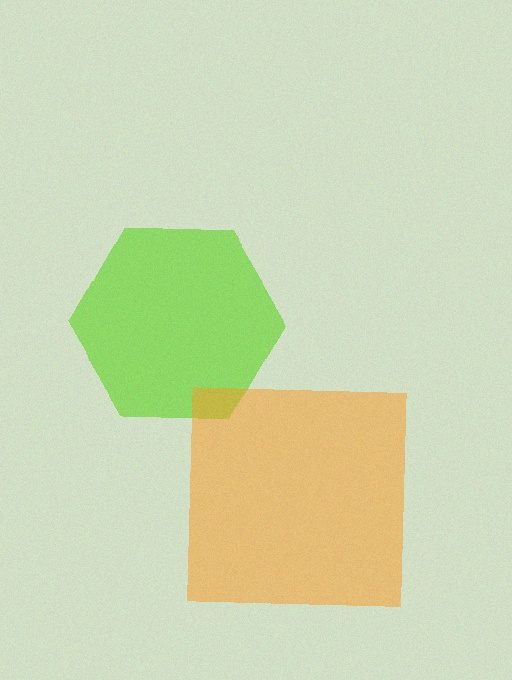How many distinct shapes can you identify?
There are 2 distinct shapes: a lime hexagon, an orange square.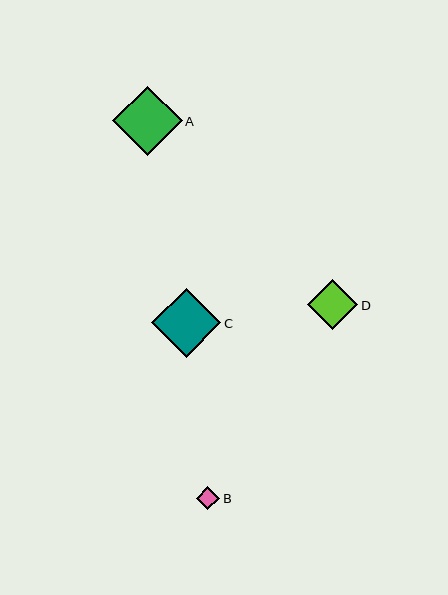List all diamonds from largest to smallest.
From largest to smallest: C, A, D, B.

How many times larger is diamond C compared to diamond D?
Diamond C is approximately 1.4 times the size of diamond D.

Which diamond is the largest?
Diamond C is the largest with a size of approximately 69 pixels.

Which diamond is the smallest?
Diamond B is the smallest with a size of approximately 23 pixels.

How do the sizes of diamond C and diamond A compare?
Diamond C and diamond A are approximately the same size.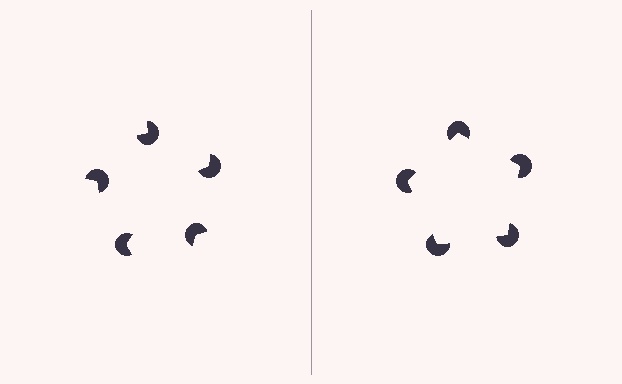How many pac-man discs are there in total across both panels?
10 — 5 on each side.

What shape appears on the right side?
An illusory pentagon.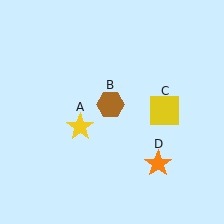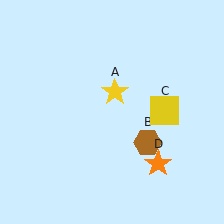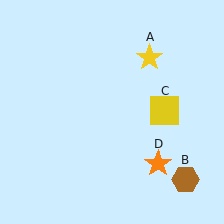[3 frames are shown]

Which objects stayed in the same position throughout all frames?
Yellow square (object C) and orange star (object D) remained stationary.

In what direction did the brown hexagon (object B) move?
The brown hexagon (object B) moved down and to the right.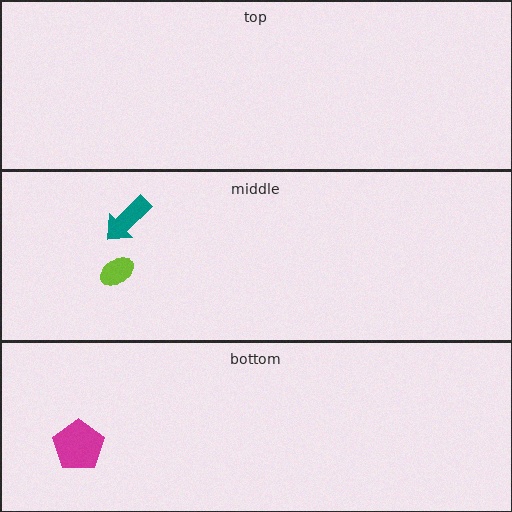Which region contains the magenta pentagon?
The bottom region.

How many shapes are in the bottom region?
1.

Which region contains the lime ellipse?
The middle region.